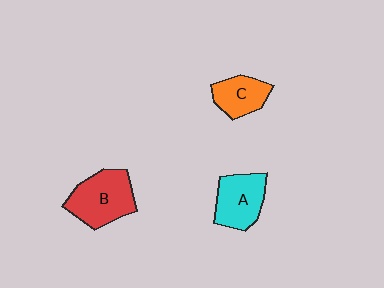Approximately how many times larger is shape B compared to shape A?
Approximately 1.2 times.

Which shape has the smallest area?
Shape C (orange).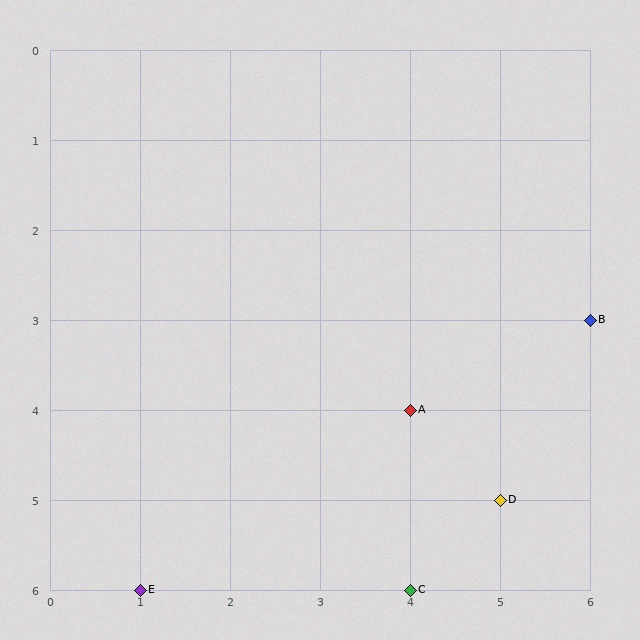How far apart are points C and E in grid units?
Points C and E are 3 columns apart.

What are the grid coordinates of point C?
Point C is at grid coordinates (4, 6).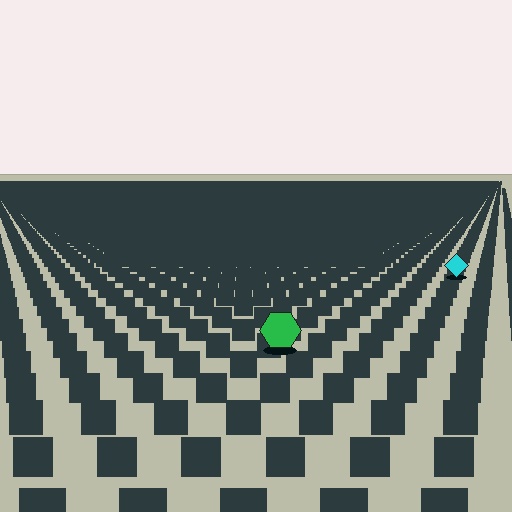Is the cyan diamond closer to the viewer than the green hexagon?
No. The green hexagon is closer — you can tell from the texture gradient: the ground texture is coarser near it.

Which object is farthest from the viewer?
The cyan diamond is farthest from the viewer. It appears smaller and the ground texture around it is denser.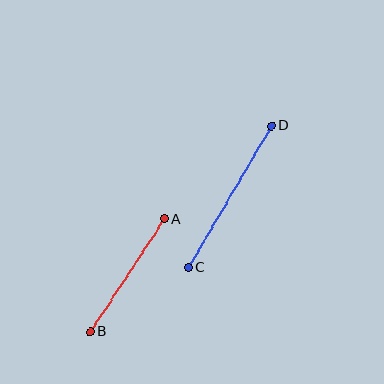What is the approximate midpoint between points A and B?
The midpoint is at approximately (127, 275) pixels.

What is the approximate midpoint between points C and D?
The midpoint is at approximately (230, 196) pixels.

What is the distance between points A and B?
The distance is approximately 135 pixels.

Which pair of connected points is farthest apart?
Points C and D are farthest apart.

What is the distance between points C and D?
The distance is approximately 164 pixels.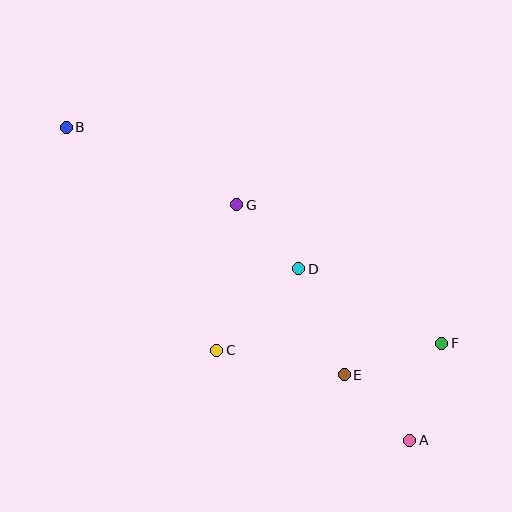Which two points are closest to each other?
Points D and G are closest to each other.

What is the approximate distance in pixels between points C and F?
The distance between C and F is approximately 225 pixels.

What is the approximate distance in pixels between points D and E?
The distance between D and E is approximately 115 pixels.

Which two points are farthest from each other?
Points A and B are farthest from each other.